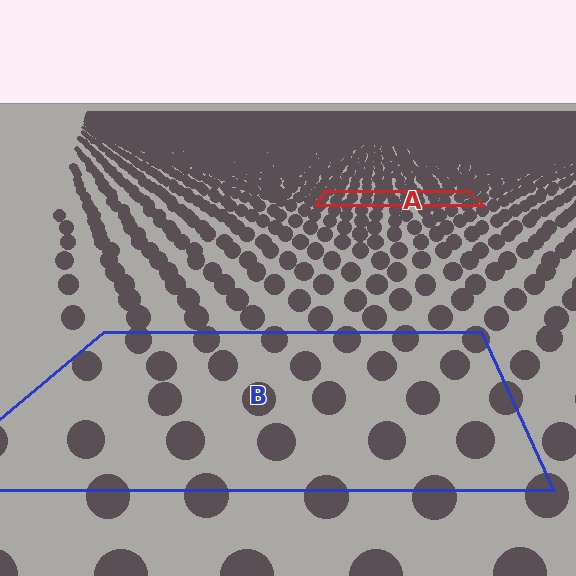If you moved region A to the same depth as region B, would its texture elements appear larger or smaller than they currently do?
They would appear larger. At a closer depth, the same texture elements are projected at a bigger on-screen size.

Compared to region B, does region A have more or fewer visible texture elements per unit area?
Region A has more texture elements per unit area — they are packed more densely because it is farther away.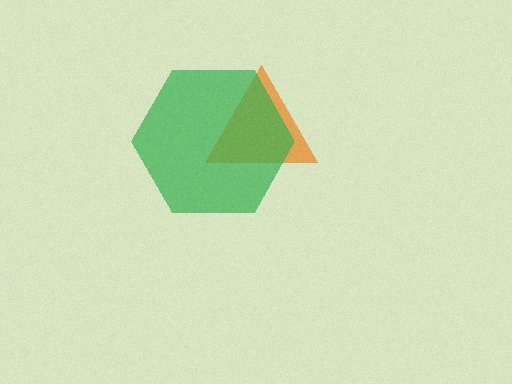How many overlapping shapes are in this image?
There are 2 overlapping shapes in the image.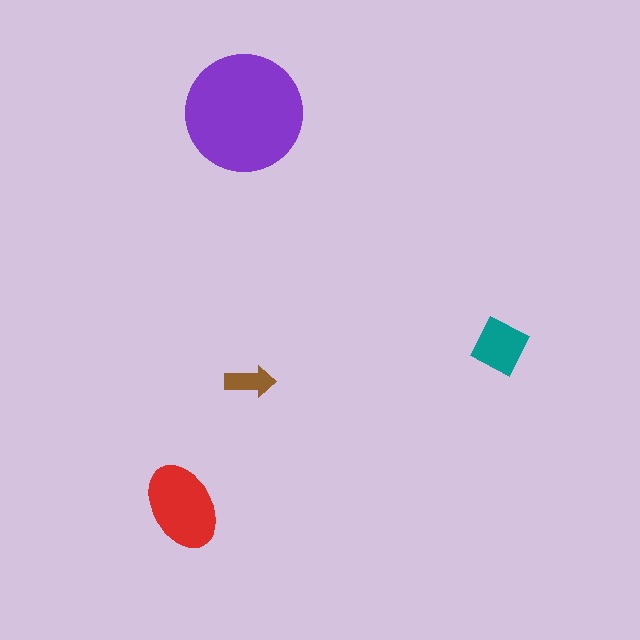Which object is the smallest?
The brown arrow.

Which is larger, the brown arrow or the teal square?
The teal square.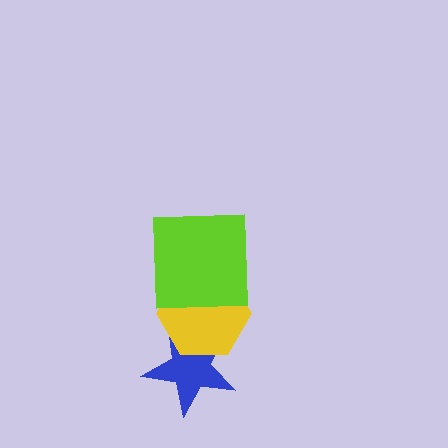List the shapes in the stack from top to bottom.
From top to bottom: the lime square, the yellow hexagon, the blue star.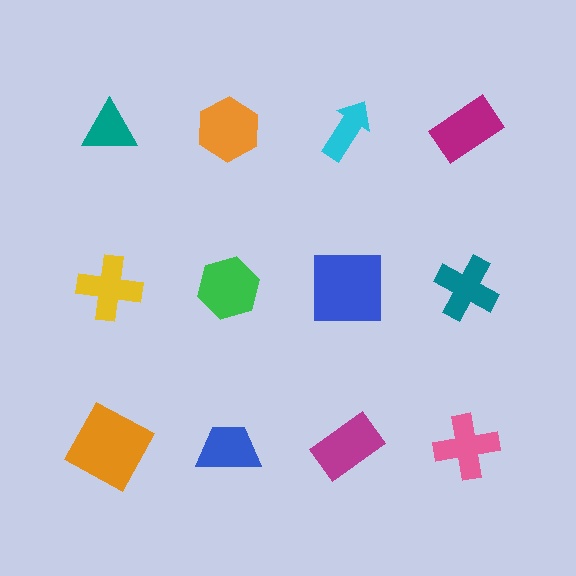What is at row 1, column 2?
An orange hexagon.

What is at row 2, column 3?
A blue square.